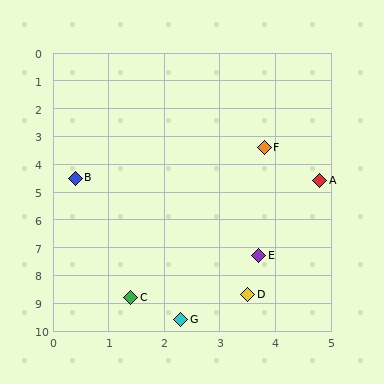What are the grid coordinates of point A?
Point A is at approximately (4.8, 4.6).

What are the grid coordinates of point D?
Point D is at approximately (3.5, 8.7).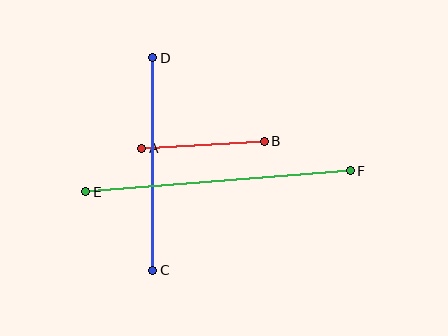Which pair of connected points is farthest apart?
Points E and F are farthest apart.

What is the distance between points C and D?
The distance is approximately 212 pixels.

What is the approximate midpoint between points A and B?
The midpoint is at approximately (203, 145) pixels.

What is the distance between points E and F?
The distance is approximately 265 pixels.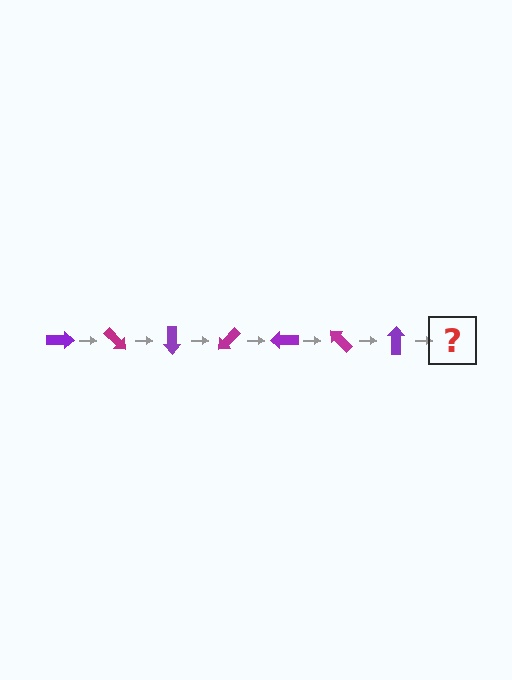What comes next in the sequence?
The next element should be a magenta arrow, rotated 315 degrees from the start.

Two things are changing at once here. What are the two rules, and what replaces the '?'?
The two rules are that it rotates 45 degrees each step and the color cycles through purple and magenta. The '?' should be a magenta arrow, rotated 315 degrees from the start.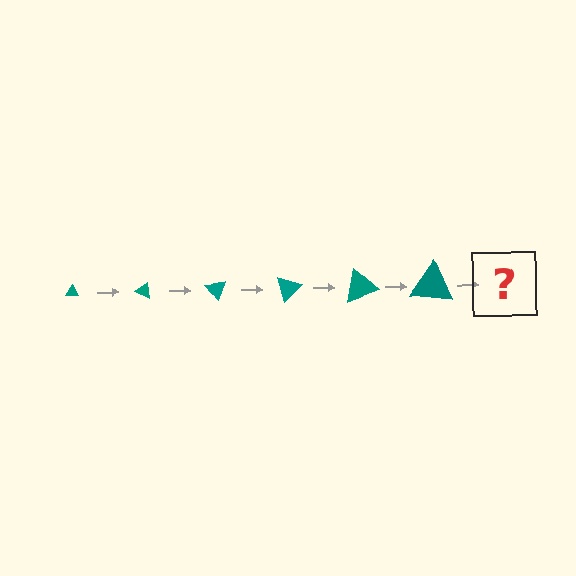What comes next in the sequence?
The next element should be a triangle, larger than the previous one and rotated 150 degrees from the start.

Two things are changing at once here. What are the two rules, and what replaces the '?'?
The two rules are that the triangle grows larger each step and it rotates 25 degrees each step. The '?' should be a triangle, larger than the previous one and rotated 150 degrees from the start.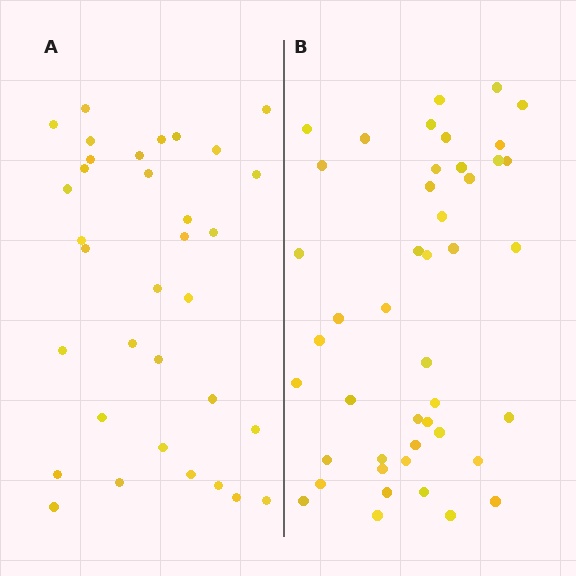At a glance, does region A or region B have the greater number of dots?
Region B (the right region) has more dots.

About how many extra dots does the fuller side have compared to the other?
Region B has roughly 12 or so more dots than region A.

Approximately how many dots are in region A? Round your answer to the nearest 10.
About 30 dots. (The exact count is 34, which rounds to 30.)